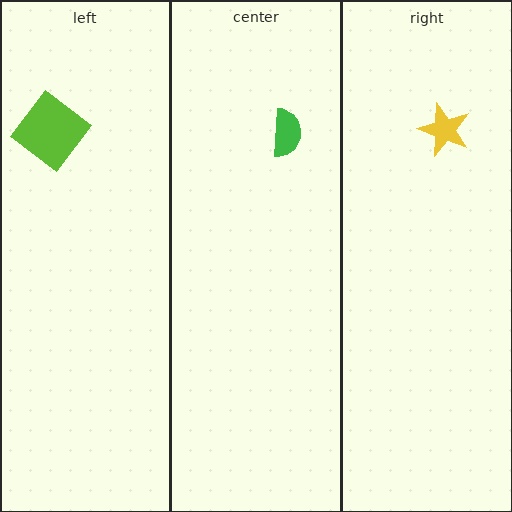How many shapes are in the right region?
1.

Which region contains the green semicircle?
The center region.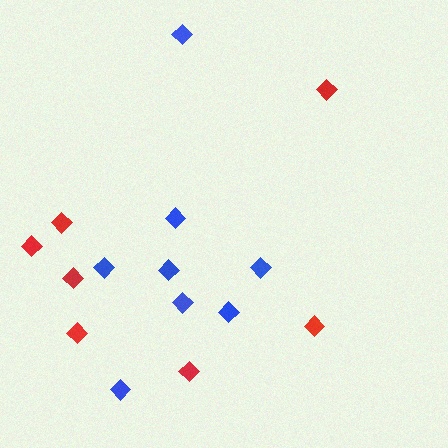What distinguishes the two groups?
There are 2 groups: one group of red diamonds (7) and one group of blue diamonds (8).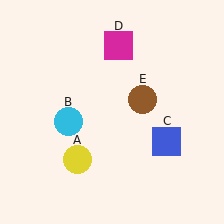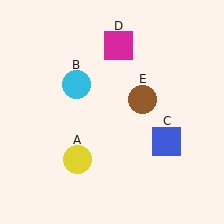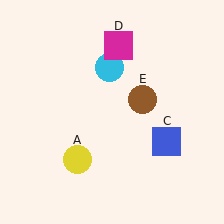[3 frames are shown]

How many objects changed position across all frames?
1 object changed position: cyan circle (object B).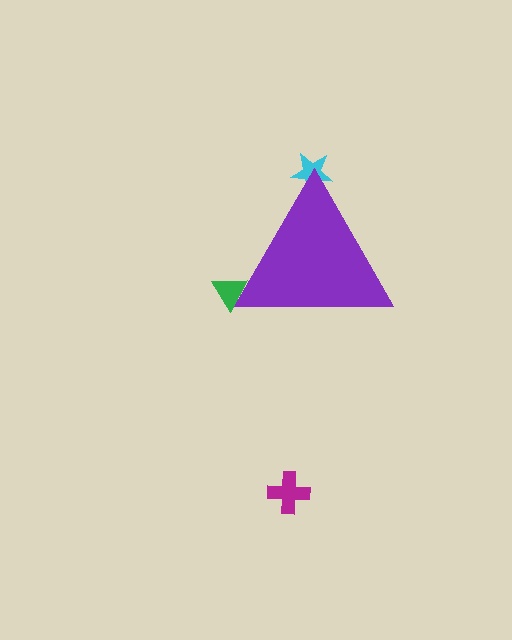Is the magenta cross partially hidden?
No, the magenta cross is fully visible.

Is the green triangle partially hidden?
Yes, the green triangle is partially hidden behind the purple triangle.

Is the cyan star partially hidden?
Yes, the cyan star is partially hidden behind the purple triangle.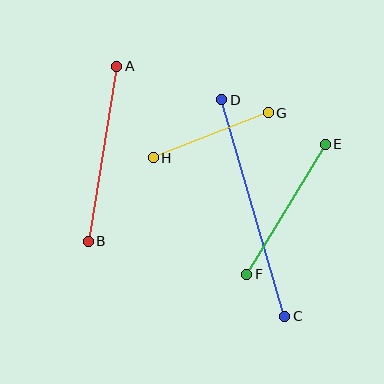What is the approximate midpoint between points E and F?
The midpoint is at approximately (286, 209) pixels.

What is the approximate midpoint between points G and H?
The midpoint is at approximately (211, 135) pixels.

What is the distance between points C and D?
The distance is approximately 225 pixels.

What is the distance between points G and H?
The distance is approximately 124 pixels.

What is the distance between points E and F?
The distance is approximately 152 pixels.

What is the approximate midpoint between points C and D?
The midpoint is at approximately (253, 208) pixels.